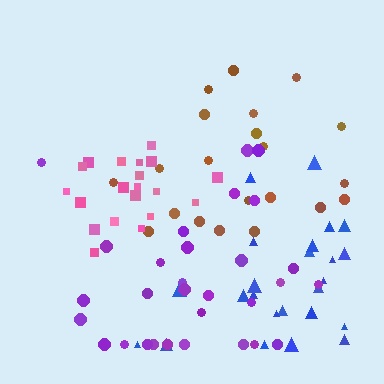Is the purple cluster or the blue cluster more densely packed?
Purple.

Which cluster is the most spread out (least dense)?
Blue.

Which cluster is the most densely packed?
Pink.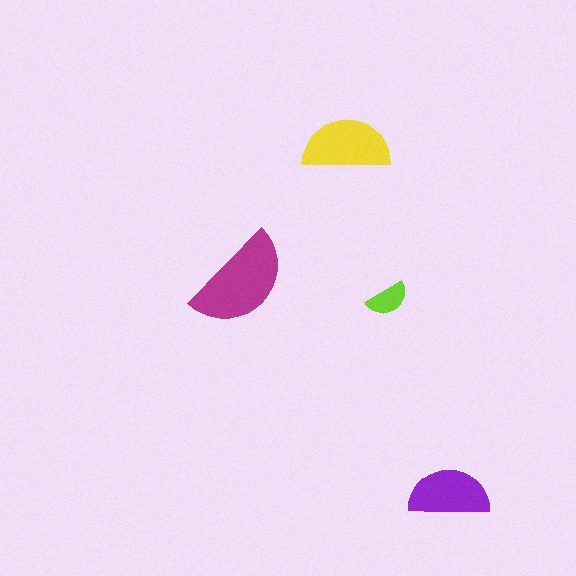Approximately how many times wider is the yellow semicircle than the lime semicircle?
About 2 times wider.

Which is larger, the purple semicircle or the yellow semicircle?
The yellow one.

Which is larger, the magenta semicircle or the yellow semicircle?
The magenta one.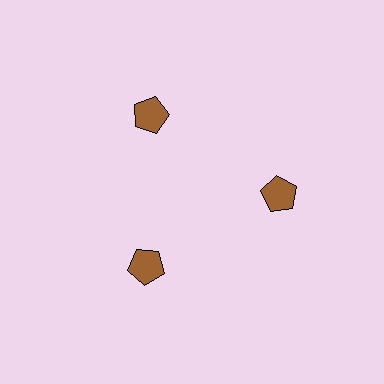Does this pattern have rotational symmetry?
Yes, this pattern has 3-fold rotational symmetry. It looks the same after rotating 120 degrees around the center.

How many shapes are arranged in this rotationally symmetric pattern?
There are 3 shapes, arranged in 3 groups of 1.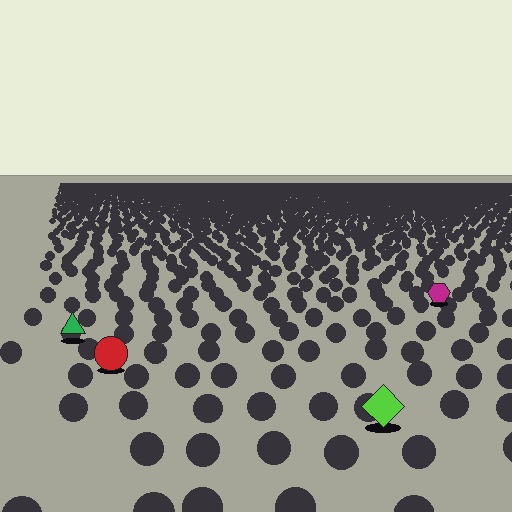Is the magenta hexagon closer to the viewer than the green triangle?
No. The green triangle is closer — you can tell from the texture gradient: the ground texture is coarser near it.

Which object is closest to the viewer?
The lime diamond is closest. The texture marks near it are larger and more spread out.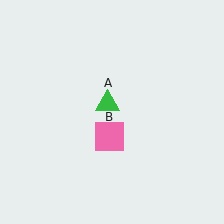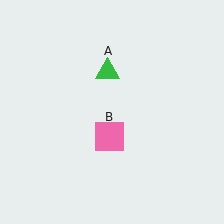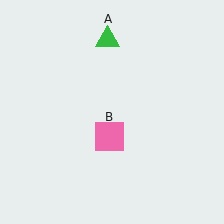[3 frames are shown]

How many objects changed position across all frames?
1 object changed position: green triangle (object A).